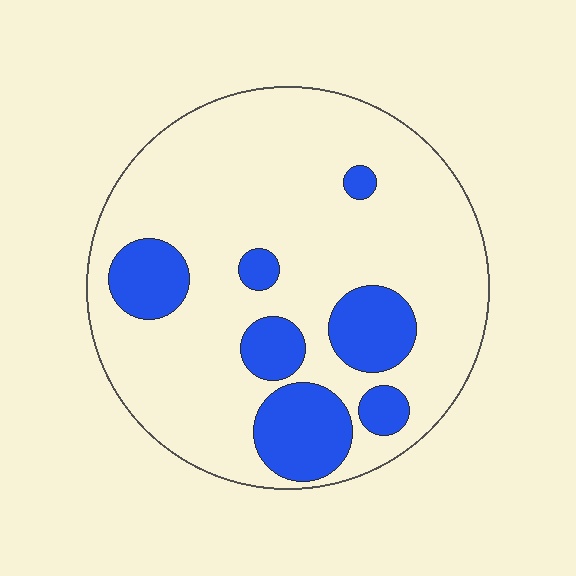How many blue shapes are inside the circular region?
7.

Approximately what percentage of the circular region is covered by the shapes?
Approximately 20%.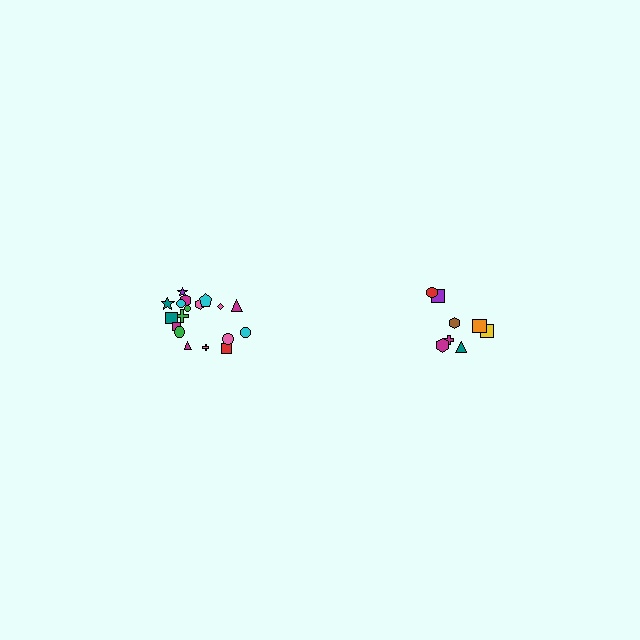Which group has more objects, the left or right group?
The left group.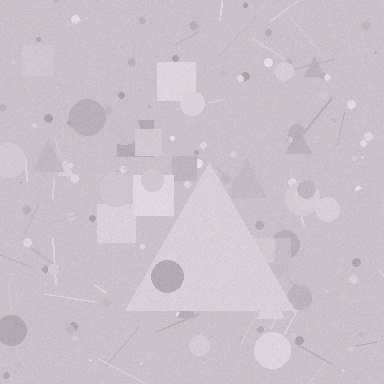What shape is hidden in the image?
A triangle is hidden in the image.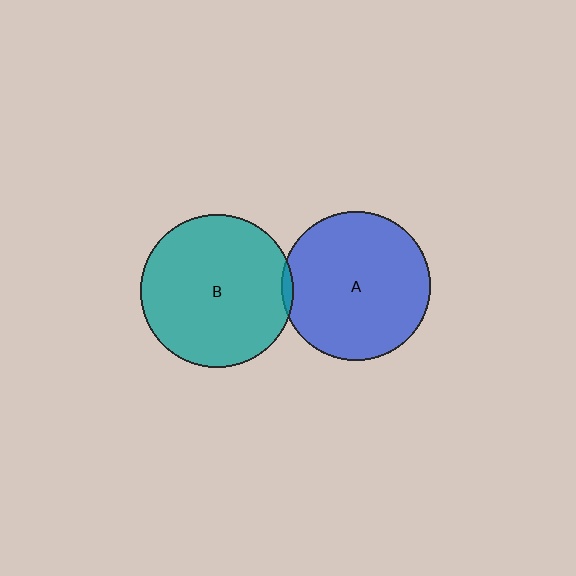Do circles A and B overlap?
Yes.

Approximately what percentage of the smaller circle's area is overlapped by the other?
Approximately 5%.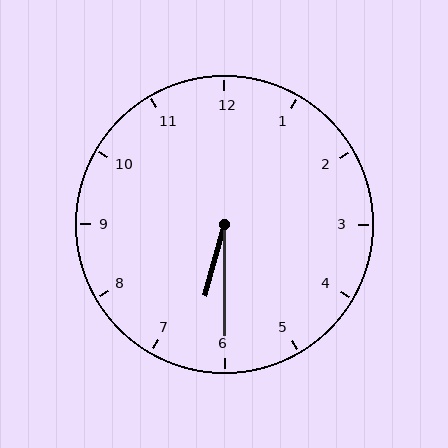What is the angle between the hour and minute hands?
Approximately 15 degrees.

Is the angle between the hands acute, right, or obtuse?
It is acute.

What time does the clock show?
6:30.